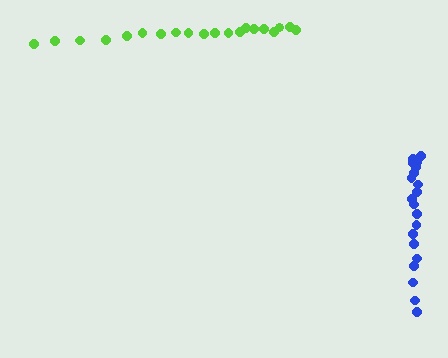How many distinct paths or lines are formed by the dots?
There are 2 distinct paths.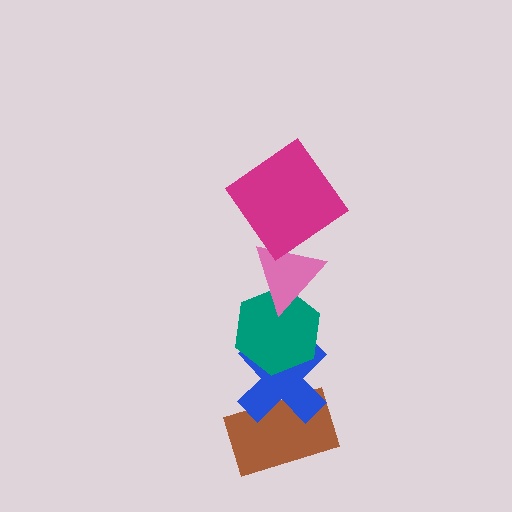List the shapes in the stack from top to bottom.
From top to bottom: the magenta diamond, the pink triangle, the teal hexagon, the blue cross, the brown rectangle.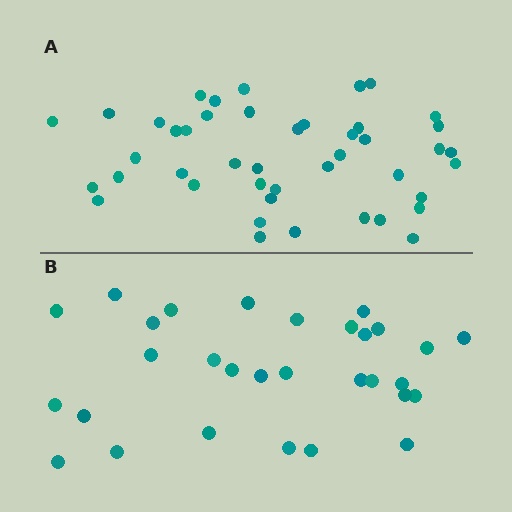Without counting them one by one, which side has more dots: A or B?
Region A (the top region) has more dots.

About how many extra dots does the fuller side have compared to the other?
Region A has approximately 15 more dots than region B.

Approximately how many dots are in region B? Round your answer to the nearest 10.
About 30 dots.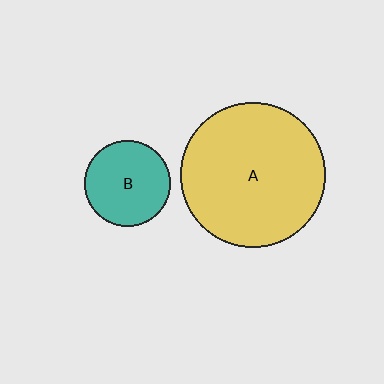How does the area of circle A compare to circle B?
Approximately 2.8 times.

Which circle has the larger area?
Circle A (yellow).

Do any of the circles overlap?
No, none of the circles overlap.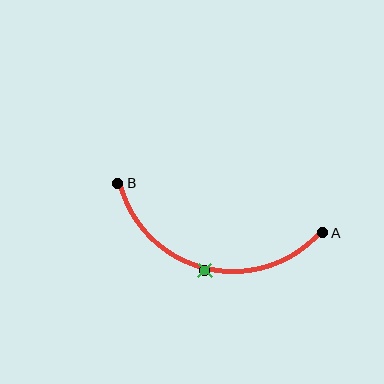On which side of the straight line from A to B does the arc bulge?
The arc bulges below the straight line connecting A and B.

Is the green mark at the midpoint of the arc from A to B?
Yes. The green mark lies on the arc at equal arc-length from both A and B — it is the arc midpoint.